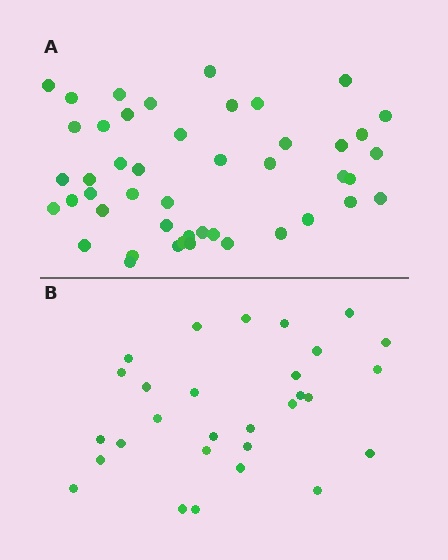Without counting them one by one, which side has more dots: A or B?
Region A (the top region) has more dots.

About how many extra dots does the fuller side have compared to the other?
Region A has approximately 15 more dots than region B.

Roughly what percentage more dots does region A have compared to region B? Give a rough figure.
About 60% more.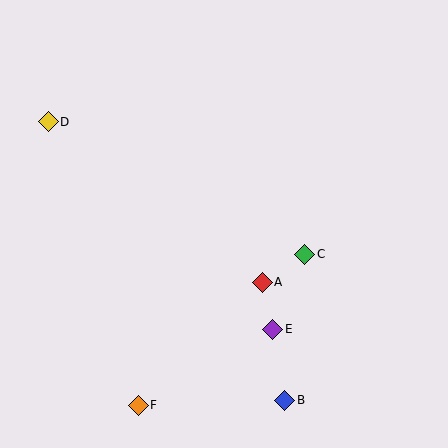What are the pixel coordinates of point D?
Point D is at (48, 122).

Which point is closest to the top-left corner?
Point D is closest to the top-left corner.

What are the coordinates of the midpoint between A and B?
The midpoint between A and B is at (273, 341).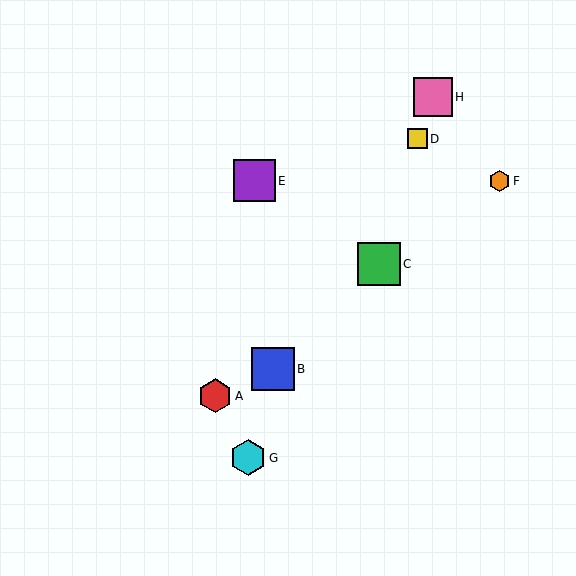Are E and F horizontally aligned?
Yes, both are at y≈181.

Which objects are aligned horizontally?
Objects E, F are aligned horizontally.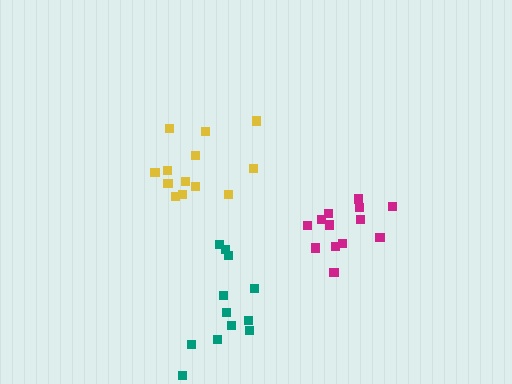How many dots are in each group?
Group 1: 13 dots, Group 2: 12 dots, Group 3: 13 dots (38 total).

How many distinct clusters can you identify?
There are 3 distinct clusters.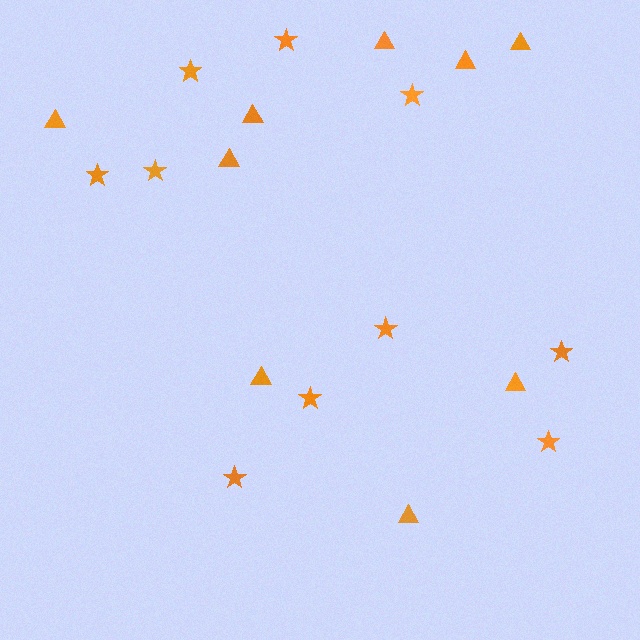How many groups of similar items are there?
There are 2 groups: one group of triangles (9) and one group of stars (10).